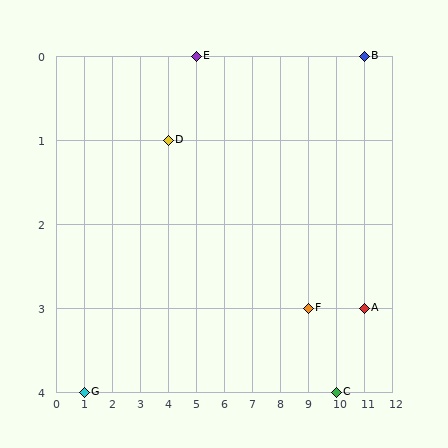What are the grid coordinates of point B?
Point B is at grid coordinates (11, 0).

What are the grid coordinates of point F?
Point F is at grid coordinates (9, 3).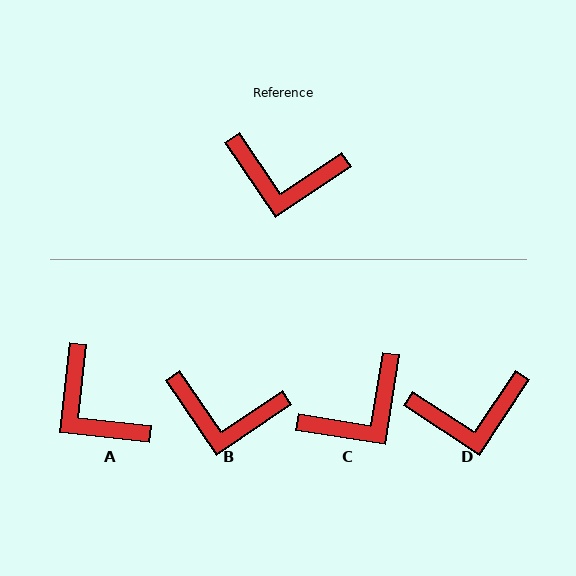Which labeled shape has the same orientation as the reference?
B.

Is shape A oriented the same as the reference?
No, it is off by about 41 degrees.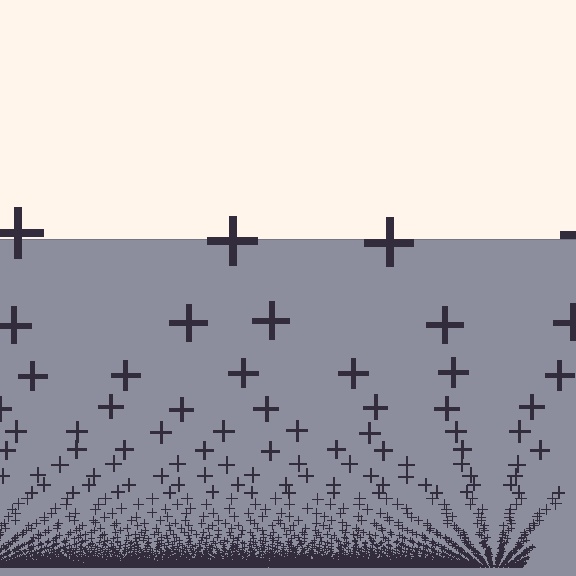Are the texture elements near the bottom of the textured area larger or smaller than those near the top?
Smaller. The gradient is inverted — elements near the bottom are smaller and denser.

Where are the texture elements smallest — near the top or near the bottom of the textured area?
Near the bottom.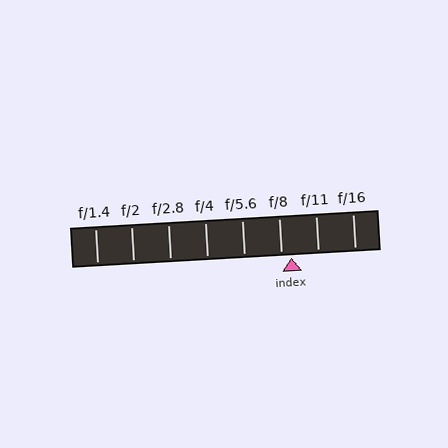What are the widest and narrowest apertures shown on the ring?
The widest aperture shown is f/1.4 and the narrowest is f/16.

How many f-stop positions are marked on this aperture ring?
There are 8 f-stop positions marked.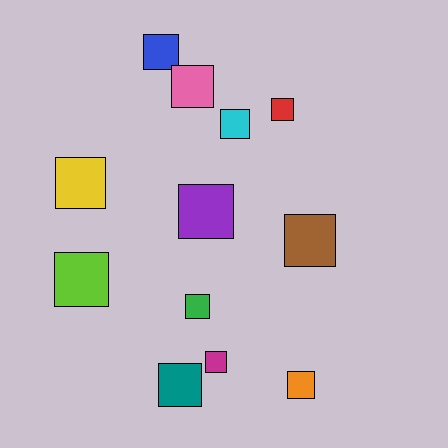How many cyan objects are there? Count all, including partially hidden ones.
There is 1 cyan object.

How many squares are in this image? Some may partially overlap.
There are 12 squares.